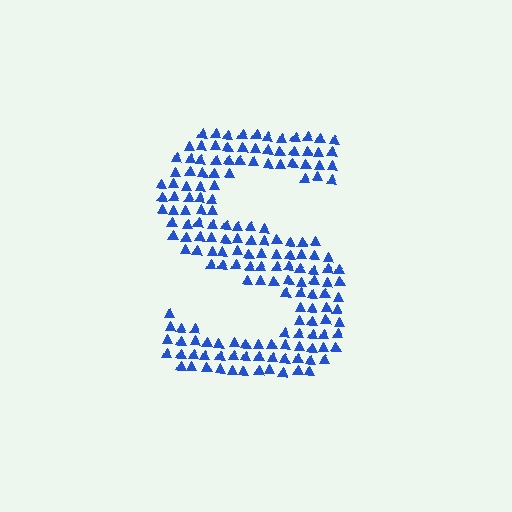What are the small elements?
The small elements are triangles.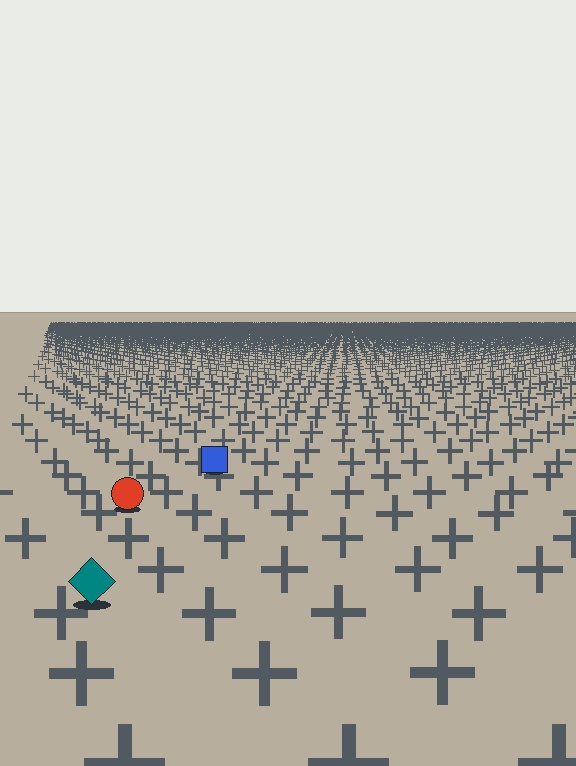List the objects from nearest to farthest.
From nearest to farthest: the teal diamond, the red circle, the blue square.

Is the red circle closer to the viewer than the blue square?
Yes. The red circle is closer — you can tell from the texture gradient: the ground texture is coarser near it.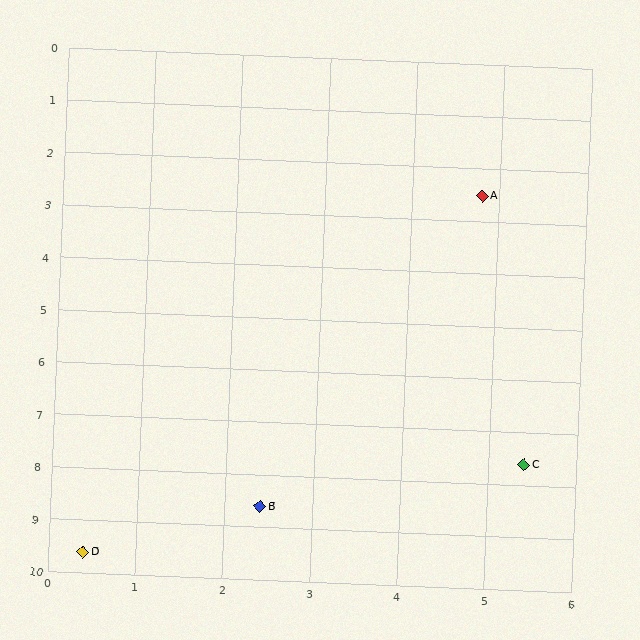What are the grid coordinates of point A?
Point A is at approximately (4.8, 2.5).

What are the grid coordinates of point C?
Point C is at approximately (5.4, 7.6).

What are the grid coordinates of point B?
Point B is at approximately (2.4, 8.6).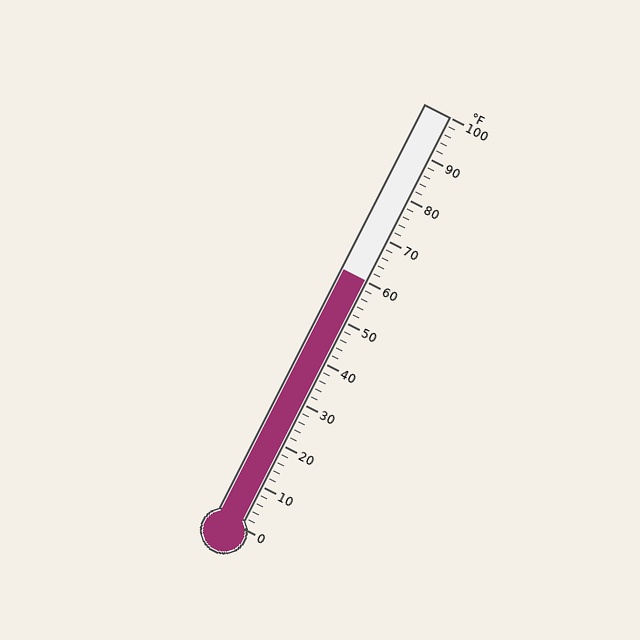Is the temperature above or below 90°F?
The temperature is below 90°F.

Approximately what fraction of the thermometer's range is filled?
The thermometer is filled to approximately 60% of its range.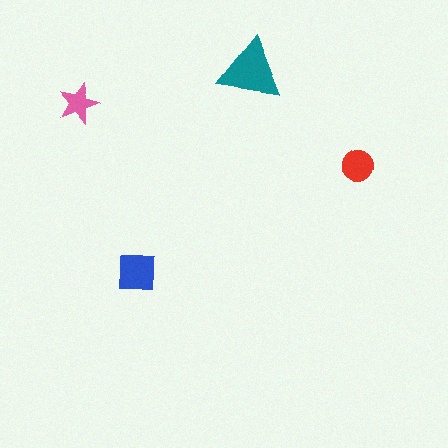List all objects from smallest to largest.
The pink star, the red circle, the blue square, the teal triangle.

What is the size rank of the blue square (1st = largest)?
2nd.